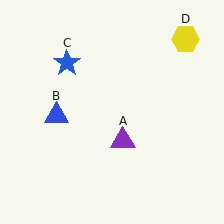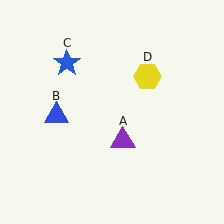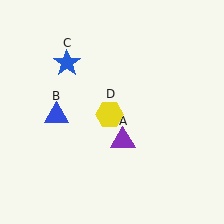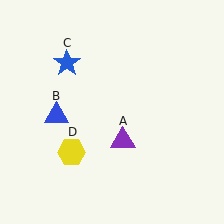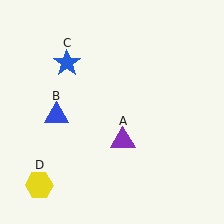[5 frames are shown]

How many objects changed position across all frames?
1 object changed position: yellow hexagon (object D).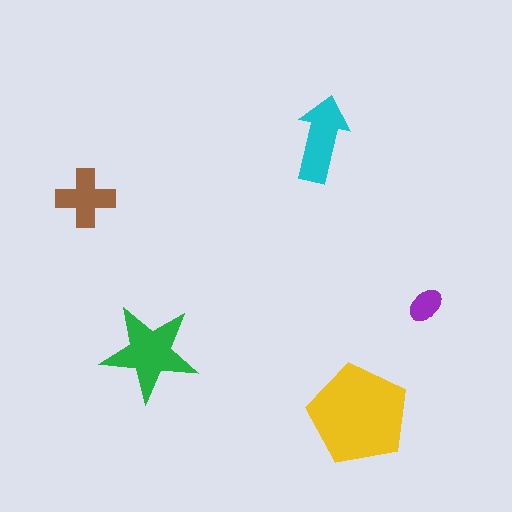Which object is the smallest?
The purple ellipse.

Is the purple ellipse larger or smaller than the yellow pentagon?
Smaller.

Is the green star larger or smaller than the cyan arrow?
Larger.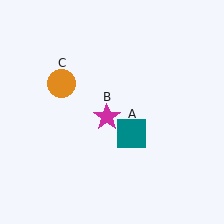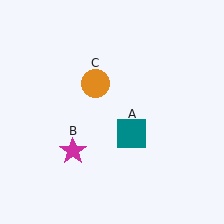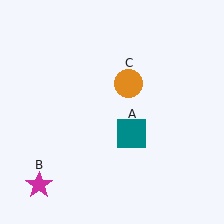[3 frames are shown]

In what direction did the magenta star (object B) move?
The magenta star (object B) moved down and to the left.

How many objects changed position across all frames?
2 objects changed position: magenta star (object B), orange circle (object C).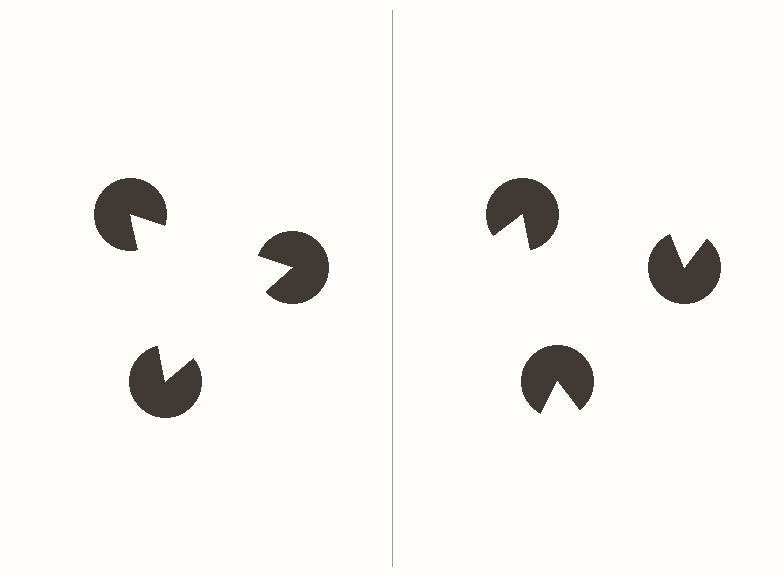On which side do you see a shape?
An illusory triangle appears on the left side. On the right side the wedge cuts are rotated, so no coherent shape forms.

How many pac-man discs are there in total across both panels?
6 — 3 on each side.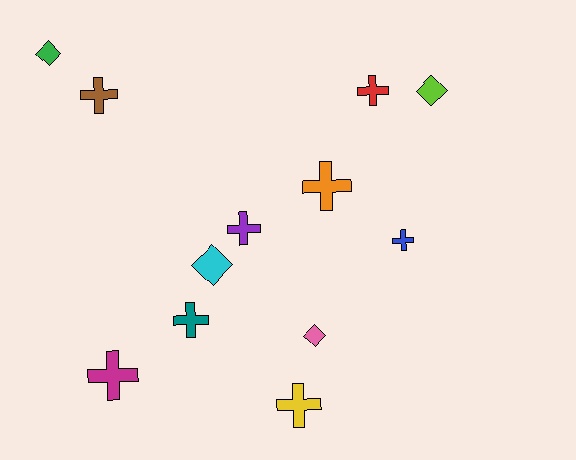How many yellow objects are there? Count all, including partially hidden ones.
There is 1 yellow object.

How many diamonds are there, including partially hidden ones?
There are 4 diamonds.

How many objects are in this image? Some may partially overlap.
There are 12 objects.